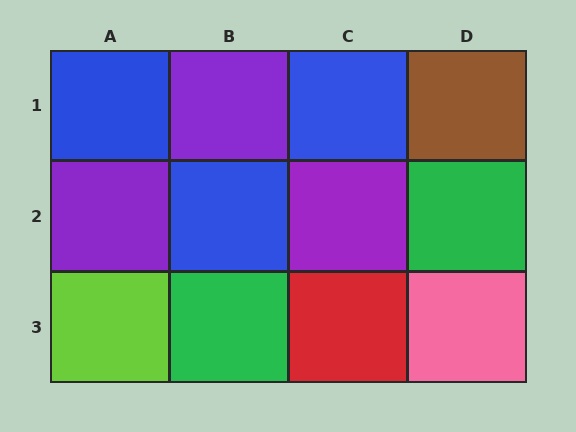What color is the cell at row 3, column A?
Lime.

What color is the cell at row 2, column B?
Blue.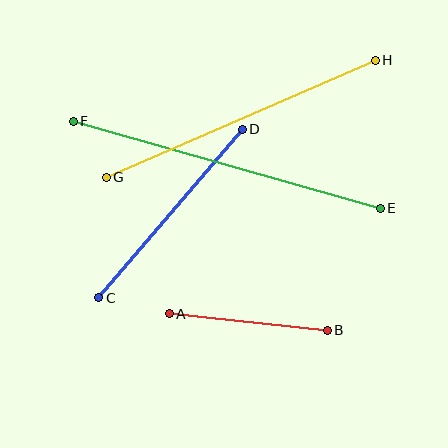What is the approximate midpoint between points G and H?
The midpoint is at approximately (241, 119) pixels.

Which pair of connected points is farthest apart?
Points E and F are farthest apart.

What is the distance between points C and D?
The distance is approximately 222 pixels.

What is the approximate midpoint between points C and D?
The midpoint is at approximately (170, 214) pixels.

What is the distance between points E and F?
The distance is approximately 319 pixels.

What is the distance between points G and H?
The distance is approximately 293 pixels.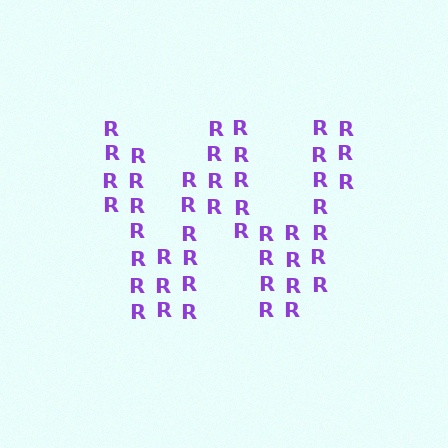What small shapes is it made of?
It is made of small letter R's.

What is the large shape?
The large shape is the letter W.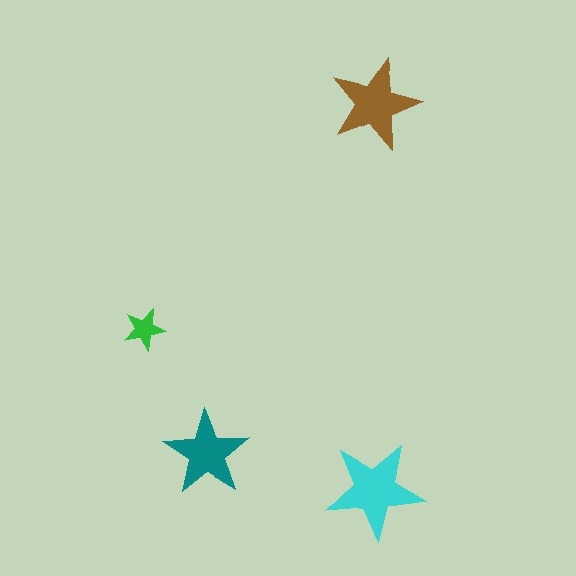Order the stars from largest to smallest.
the cyan one, the brown one, the teal one, the green one.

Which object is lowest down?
The cyan star is bottommost.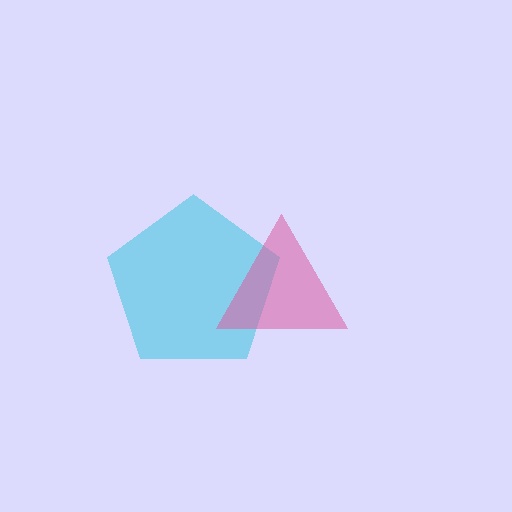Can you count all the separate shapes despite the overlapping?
Yes, there are 2 separate shapes.